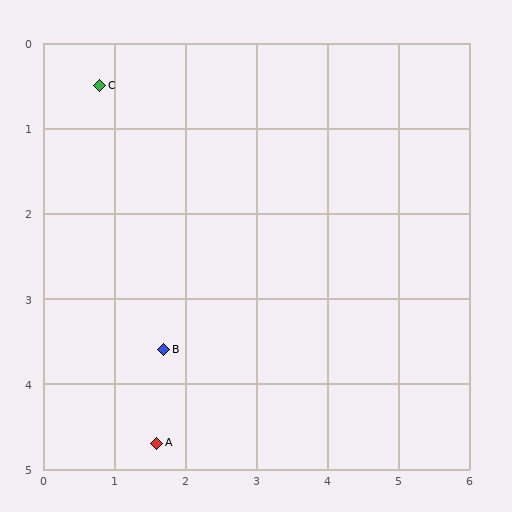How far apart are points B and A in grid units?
Points B and A are about 1.1 grid units apart.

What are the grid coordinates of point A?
Point A is at approximately (1.6, 4.7).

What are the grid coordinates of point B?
Point B is at approximately (1.7, 3.6).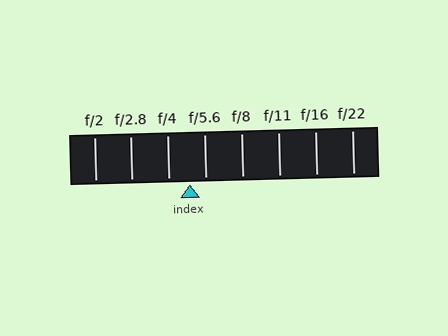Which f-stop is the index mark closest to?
The index mark is closest to f/5.6.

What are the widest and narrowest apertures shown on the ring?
The widest aperture shown is f/2 and the narrowest is f/22.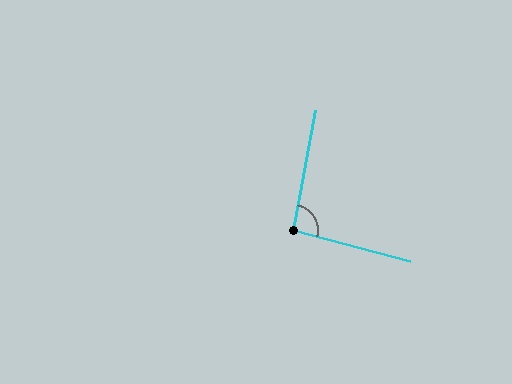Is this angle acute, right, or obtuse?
It is approximately a right angle.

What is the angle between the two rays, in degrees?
Approximately 94 degrees.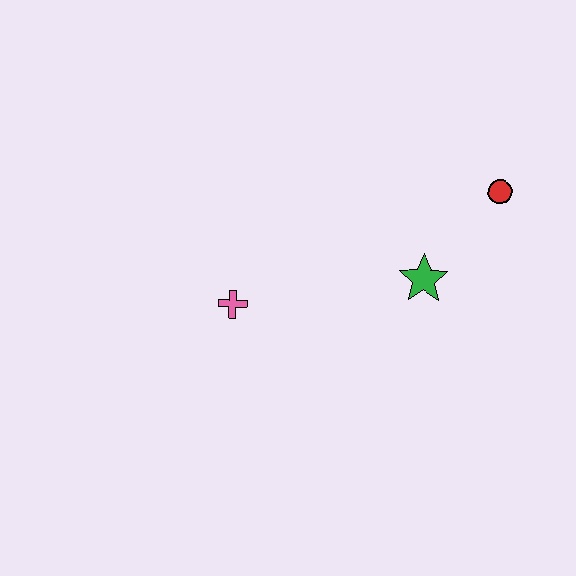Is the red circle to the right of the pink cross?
Yes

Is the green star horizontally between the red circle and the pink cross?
Yes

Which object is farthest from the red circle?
The pink cross is farthest from the red circle.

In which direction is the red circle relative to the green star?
The red circle is above the green star.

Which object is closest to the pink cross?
The green star is closest to the pink cross.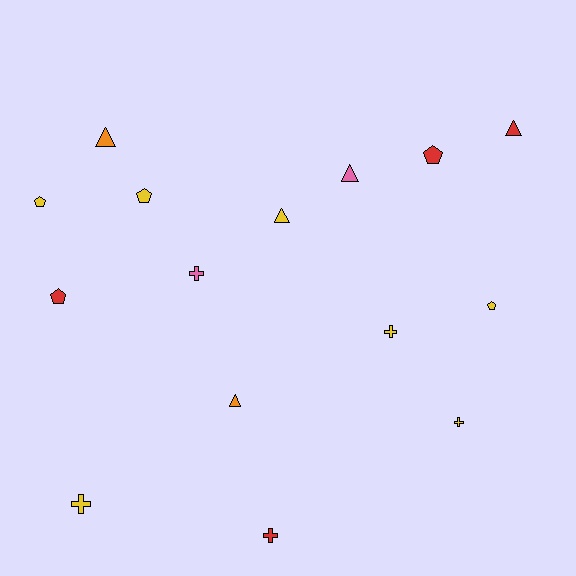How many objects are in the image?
There are 15 objects.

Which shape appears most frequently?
Cross, with 5 objects.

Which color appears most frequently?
Yellow, with 7 objects.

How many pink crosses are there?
There is 1 pink cross.